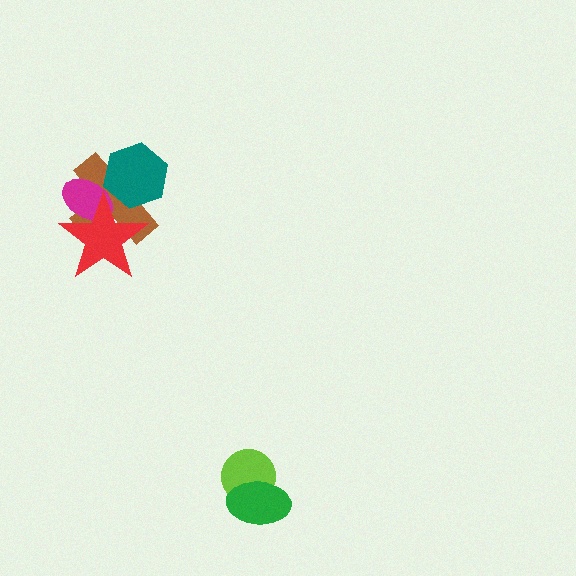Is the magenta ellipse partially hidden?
Yes, it is partially covered by another shape.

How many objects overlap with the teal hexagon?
3 objects overlap with the teal hexagon.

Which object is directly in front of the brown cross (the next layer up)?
The magenta ellipse is directly in front of the brown cross.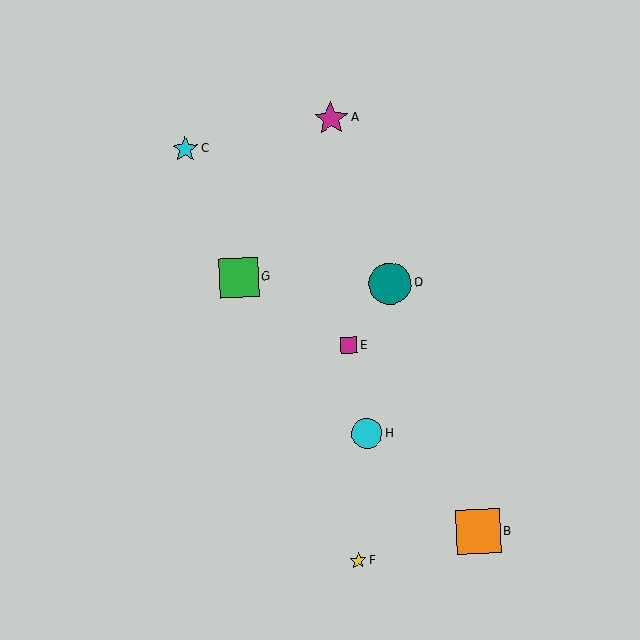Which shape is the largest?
The orange square (labeled B) is the largest.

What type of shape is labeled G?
Shape G is a green square.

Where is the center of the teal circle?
The center of the teal circle is at (390, 284).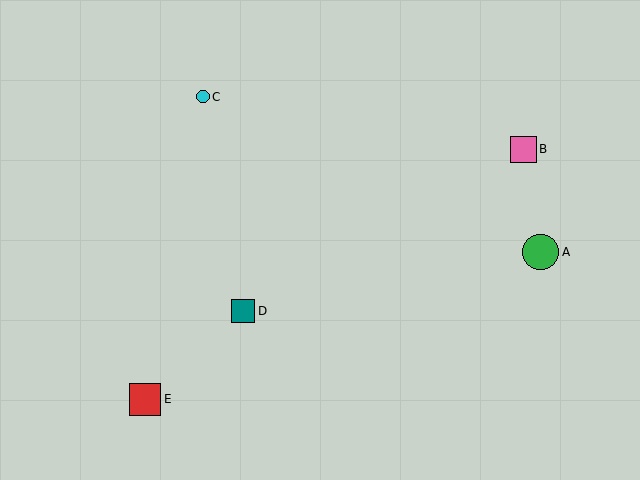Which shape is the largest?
The green circle (labeled A) is the largest.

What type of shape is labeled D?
Shape D is a teal square.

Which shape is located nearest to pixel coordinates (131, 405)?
The red square (labeled E) at (145, 399) is nearest to that location.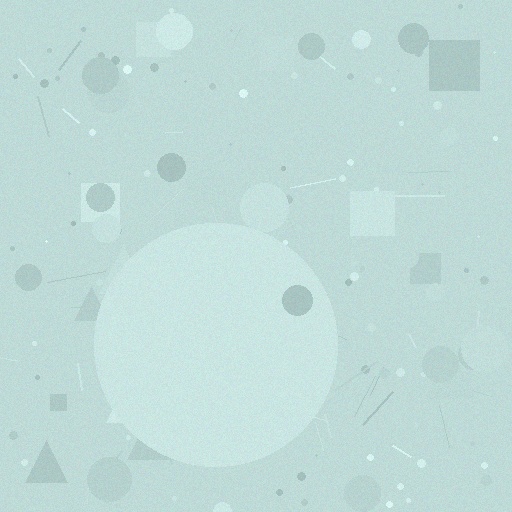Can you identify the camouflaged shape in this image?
The camouflaged shape is a circle.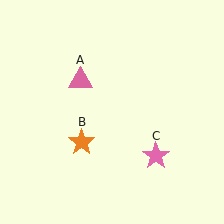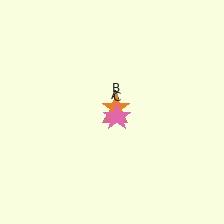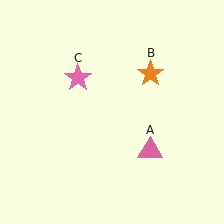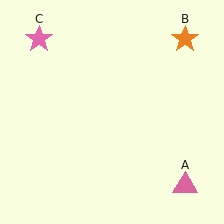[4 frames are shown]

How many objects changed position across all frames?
3 objects changed position: pink triangle (object A), orange star (object B), pink star (object C).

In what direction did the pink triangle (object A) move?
The pink triangle (object A) moved down and to the right.